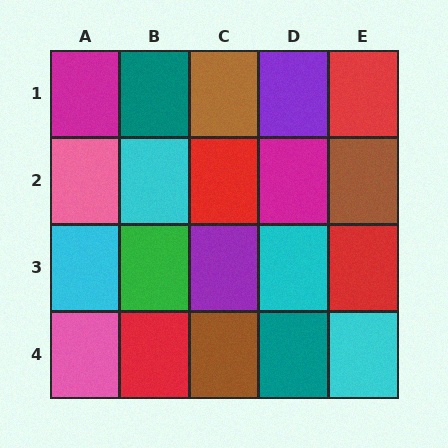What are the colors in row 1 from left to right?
Magenta, teal, brown, purple, red.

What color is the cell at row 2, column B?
Cyan.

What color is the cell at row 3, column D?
Cyan.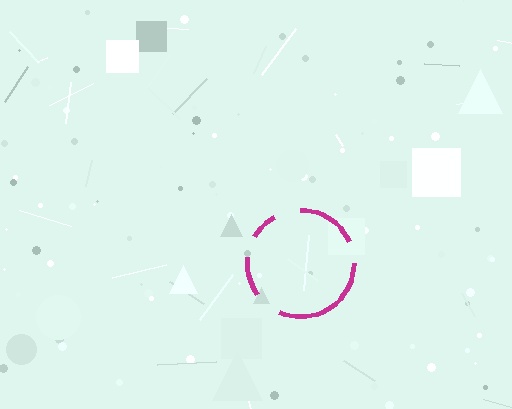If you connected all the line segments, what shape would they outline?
They would outline a circle.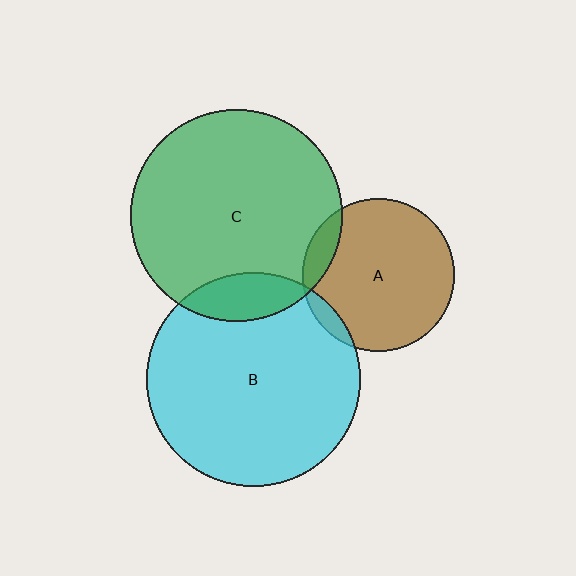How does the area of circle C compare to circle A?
Approximately 1.9 times.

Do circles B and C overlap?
Yes.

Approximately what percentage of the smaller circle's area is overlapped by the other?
Approximately 15%.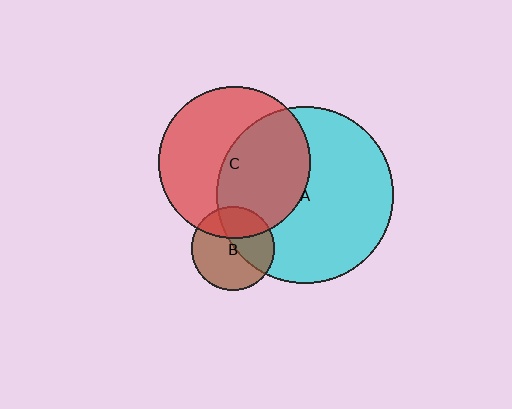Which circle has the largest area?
Circle A (cyan).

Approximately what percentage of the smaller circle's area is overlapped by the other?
Approximately 45%.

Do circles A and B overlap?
Yes.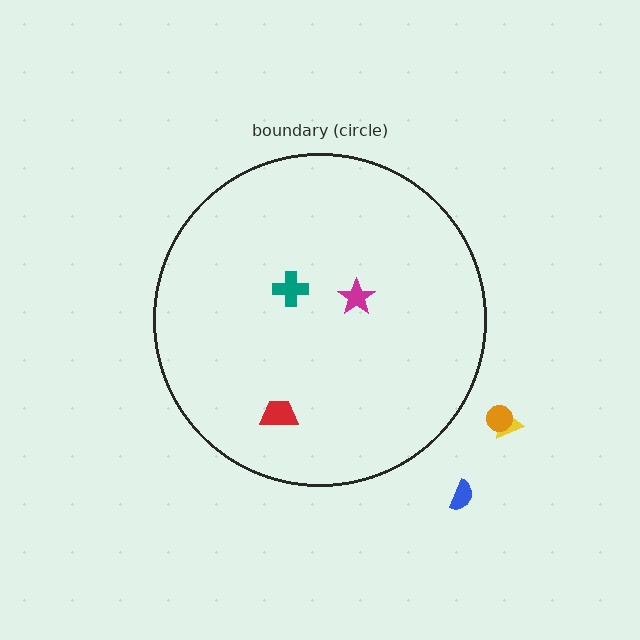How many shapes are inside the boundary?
3 inside, 3 outside.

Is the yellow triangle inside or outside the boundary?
Outside.